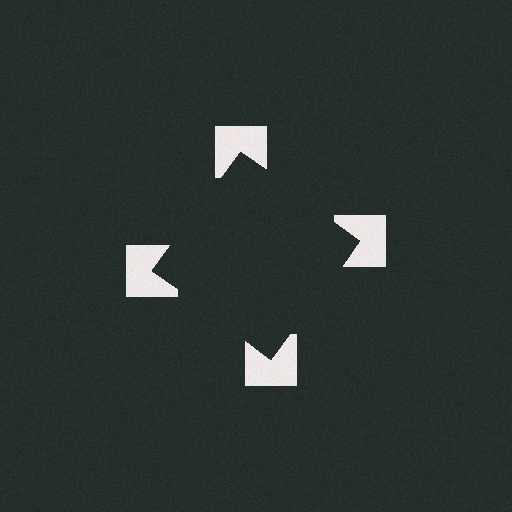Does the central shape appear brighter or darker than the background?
It typically appears slightly darker than the background, even though no actual brightness change is drawn.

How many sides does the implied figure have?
4 sides.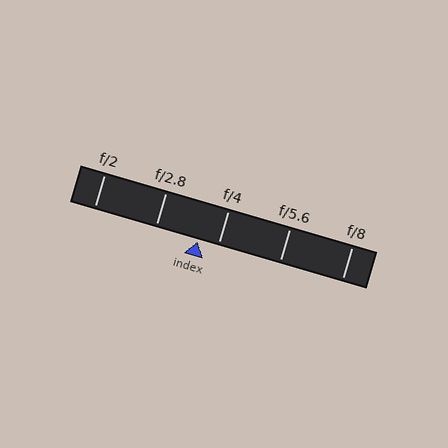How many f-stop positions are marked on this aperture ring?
There are 5 f-stop positions marked.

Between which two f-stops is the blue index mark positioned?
The index mark is between f/2.8 and f/4.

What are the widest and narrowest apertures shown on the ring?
The widest aperture shown is f/2 and the narrowest is f/8.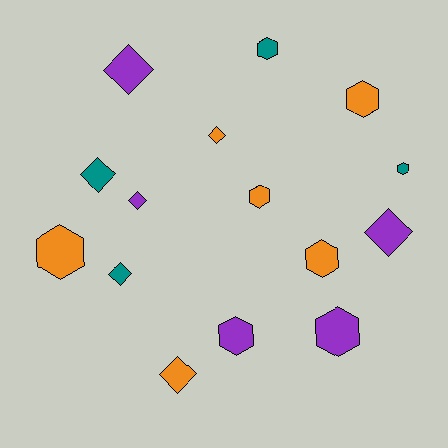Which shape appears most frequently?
Hexagon, with 8 objects.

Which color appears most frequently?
Orange, with 6 objects.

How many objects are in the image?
There are 15 objects.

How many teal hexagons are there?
There are 2 teal hexagons.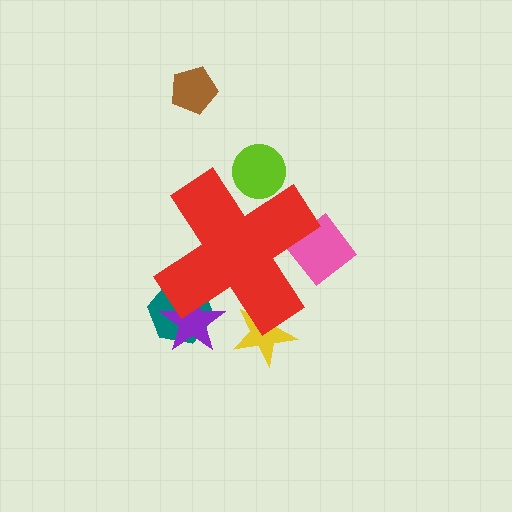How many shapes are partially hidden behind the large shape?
5 shapes are partially hidden.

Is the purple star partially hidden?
Yes, the purple star is partially hidden behind the red cross.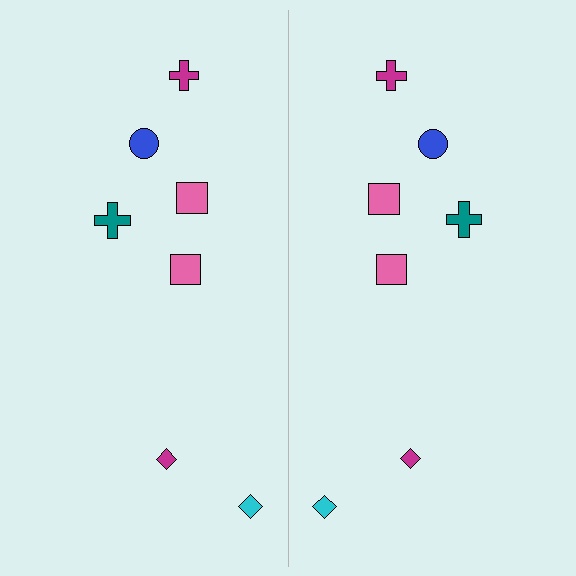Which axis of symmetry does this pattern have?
The pattern has a vertical axis of symmetry running through the center of the image.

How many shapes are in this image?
There are 14 shapes in this image.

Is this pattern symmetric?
Yes, this pattern has bilateral (reflection) symmetry.